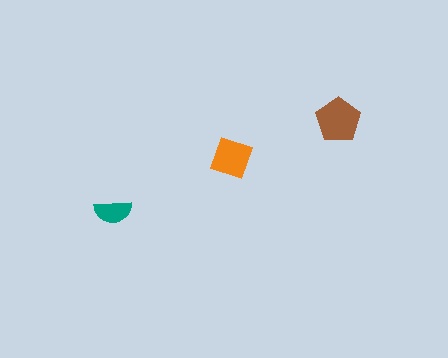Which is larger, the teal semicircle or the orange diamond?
The orange diamond.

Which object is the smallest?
The teal semicircle.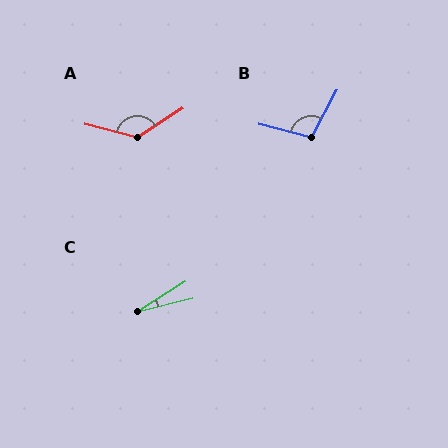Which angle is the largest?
A, at approximately 132 degrees.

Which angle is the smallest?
C, at approximately 19 degrees.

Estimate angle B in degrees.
Approximately 103 degrees.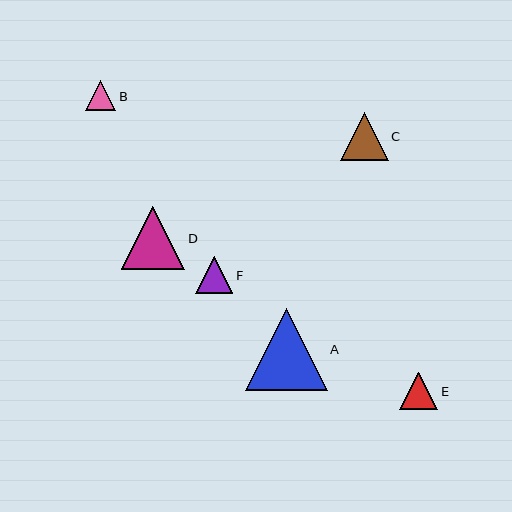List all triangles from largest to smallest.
From largest to smallest: A, D, C, E, F, B.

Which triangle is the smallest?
Triangle B is the smallest with a size of approximately 30 pixels.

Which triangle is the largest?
Triangle A is the largest with a size of approximately 82 pixels.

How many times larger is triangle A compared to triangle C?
Triangle A is approximately 1.7 times the size of triangle C.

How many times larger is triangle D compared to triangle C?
Triangle D is approximately 1.3 times the size of triangle C.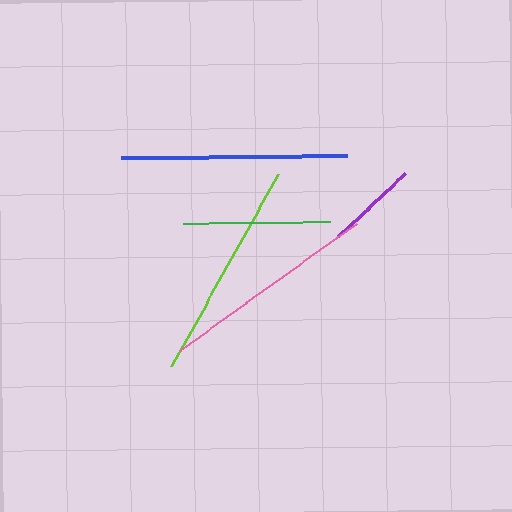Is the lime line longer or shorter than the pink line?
The lime line is longer than the pink line.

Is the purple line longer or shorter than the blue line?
The blue line is longer than the purple line.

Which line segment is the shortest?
The purple line is the shortest at approximately 92 pixels.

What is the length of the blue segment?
The blue segment is approximately 227 pixels long.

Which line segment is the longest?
The blue line is the longest at approximately 227 pixels.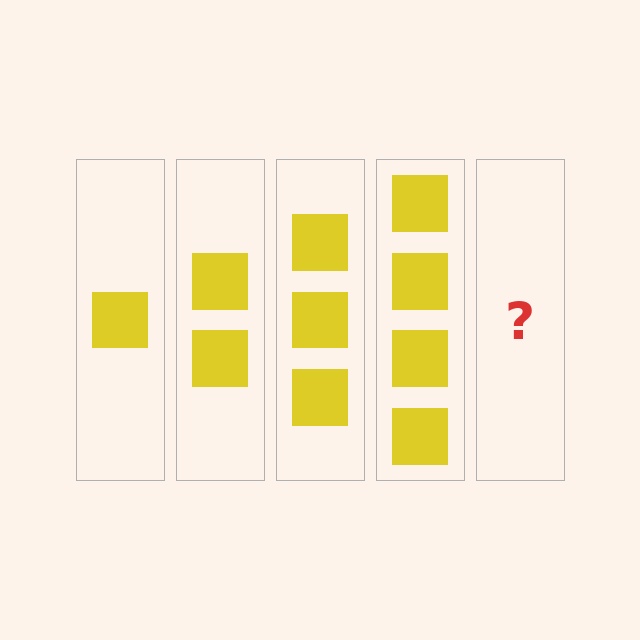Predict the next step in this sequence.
The next step is 5 squares.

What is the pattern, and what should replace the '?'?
The pattern is that each step adds one more square. The '?' should be 5 squares.